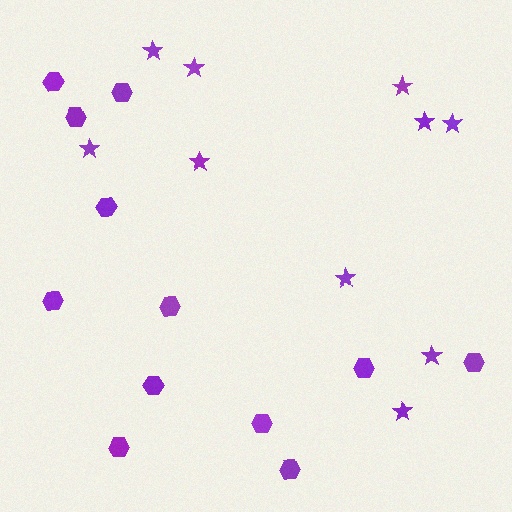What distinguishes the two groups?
There are 2 groups: one group of hexagons (12) and one group of stars (10).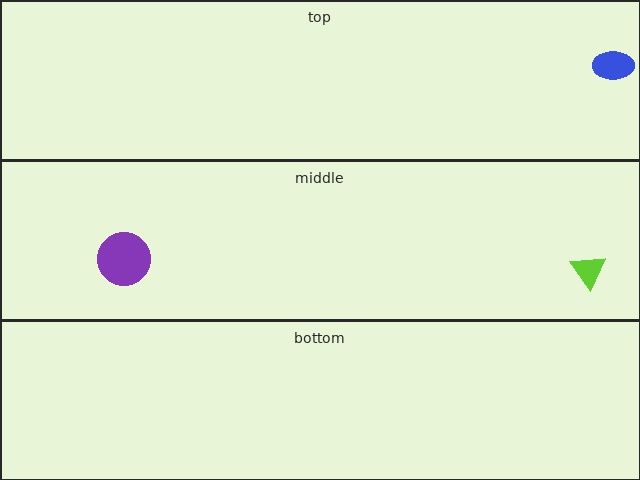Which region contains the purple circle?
The middle region.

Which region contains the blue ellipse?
The top region.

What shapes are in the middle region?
The lime triangle, the purple circle.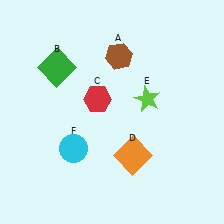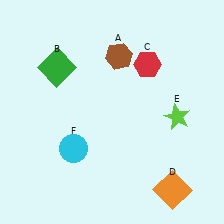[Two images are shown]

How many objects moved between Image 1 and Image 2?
3 objects moved between the two images.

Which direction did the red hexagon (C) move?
The red hexagon (C) moved right.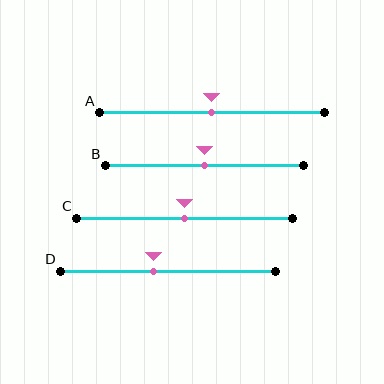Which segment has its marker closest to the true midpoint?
Segment A has its marker closest to the true midpoint.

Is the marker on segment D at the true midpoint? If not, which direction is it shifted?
No, the marker on segment D is shifted to the left by about 7% of the segment length.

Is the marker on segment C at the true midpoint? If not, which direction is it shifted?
Yes, the marker on segment C is at the true midpoint.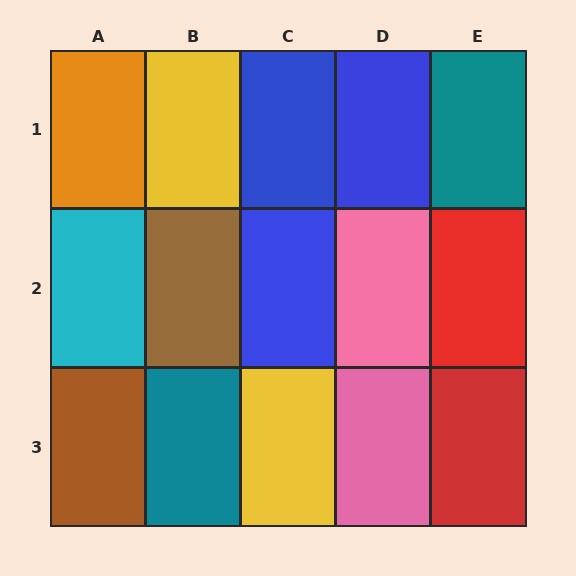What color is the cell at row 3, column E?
Red.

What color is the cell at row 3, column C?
Yellow.